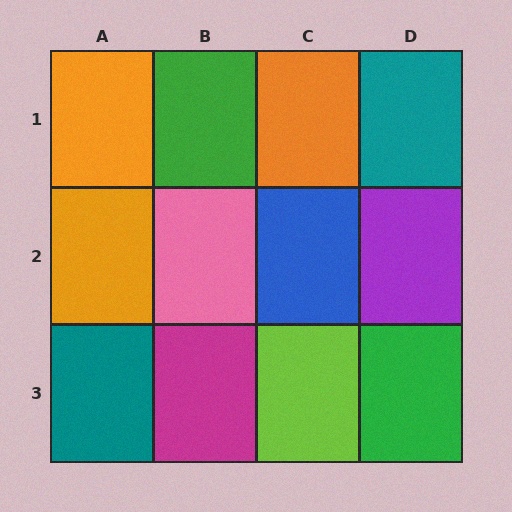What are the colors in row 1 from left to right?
Orange, green, orange, teal.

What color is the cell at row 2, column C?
Blue.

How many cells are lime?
1 cell is lime.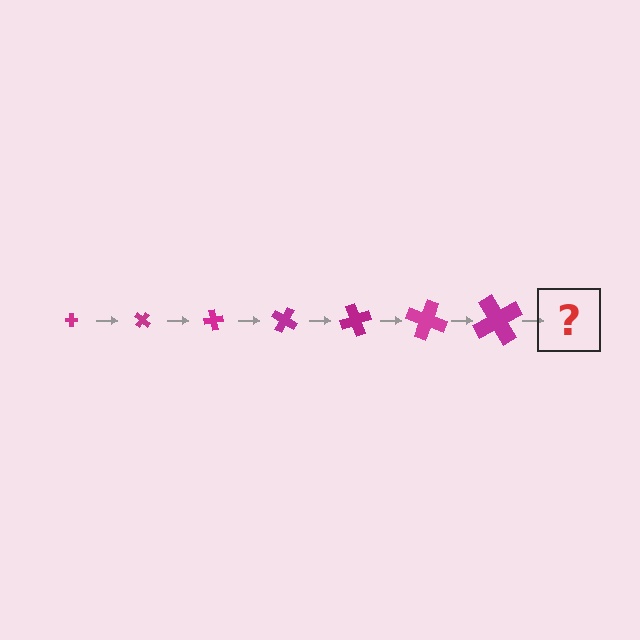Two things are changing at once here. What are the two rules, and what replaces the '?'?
The two rules are that the cross grows larger each step and it rotates 40 degrees each step. The '?' should be a cross, larger than the previous one and rotated 280 degrees from the start.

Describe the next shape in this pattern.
It should be a cross, larger than the previous one and rotated 280 degrees from the start.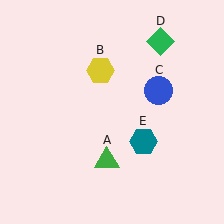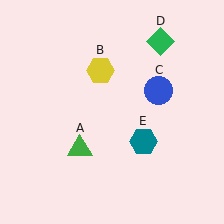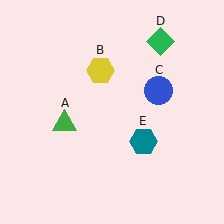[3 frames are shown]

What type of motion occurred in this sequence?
The green triangle (object A) rotated clockwise around the center of the scene.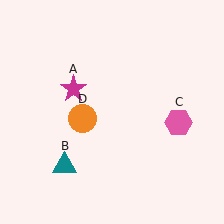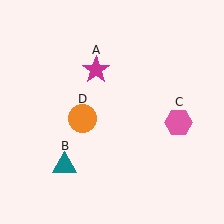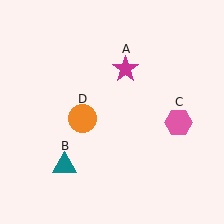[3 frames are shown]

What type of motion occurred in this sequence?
The magenta star (object A) rotated clockwise around the center of the scene.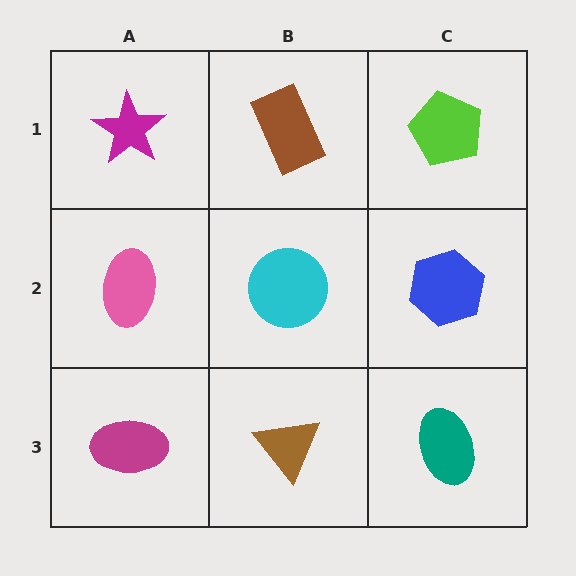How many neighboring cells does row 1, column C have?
2.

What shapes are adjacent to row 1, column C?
A blue hexagon (row 2, column C), a brown rectangle (row 1, column B).